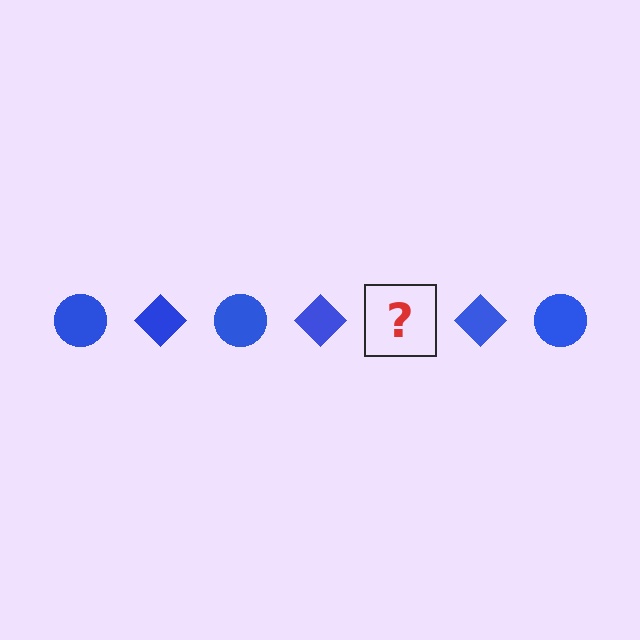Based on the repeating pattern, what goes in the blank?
The blank should be a blue circle.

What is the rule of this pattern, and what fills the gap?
The rule is that the pattern cycles through circle, diamond shapes in blue. The gap should be filled with a blue circle.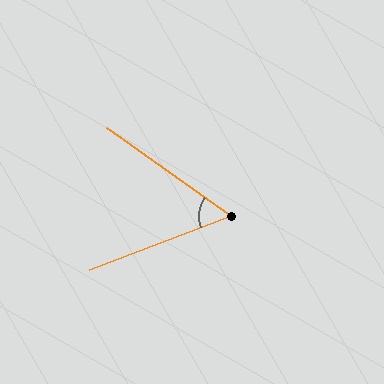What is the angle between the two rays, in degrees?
Approximately 56 degrees.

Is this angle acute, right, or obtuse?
It is acute.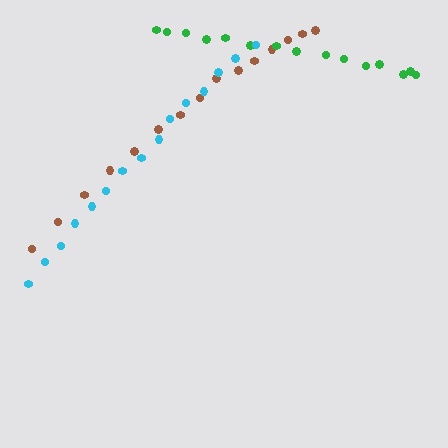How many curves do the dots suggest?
There are 3 distinct paths.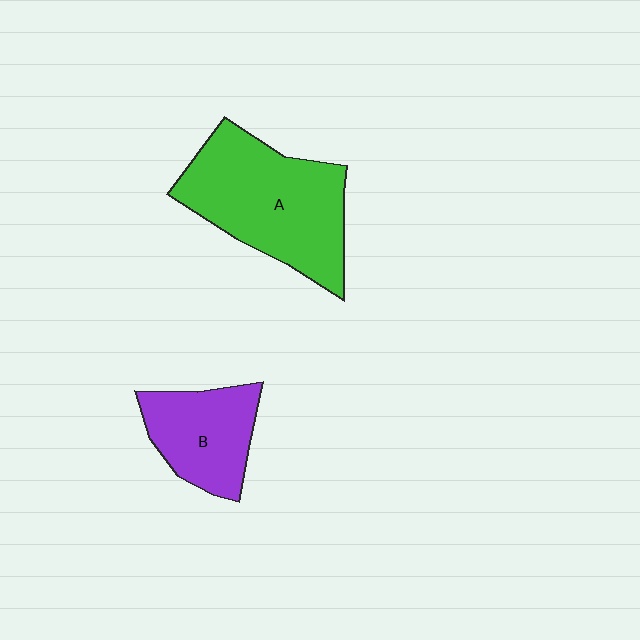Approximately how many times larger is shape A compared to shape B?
Approximately 1.8 times.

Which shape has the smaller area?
Shape B (purple).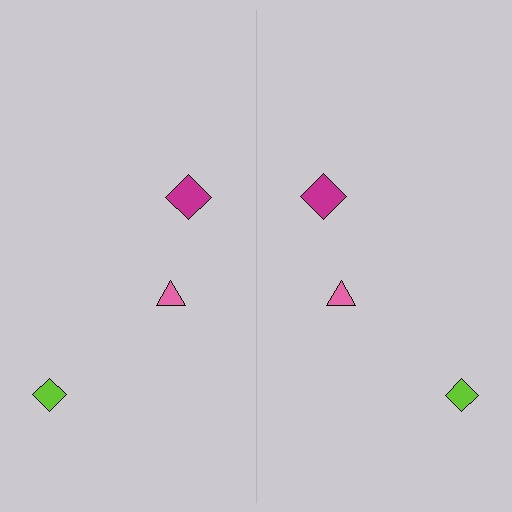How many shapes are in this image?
There are 6 shapes in this image.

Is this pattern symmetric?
Yes, this pattern has bilateral (reflection) symmetry.